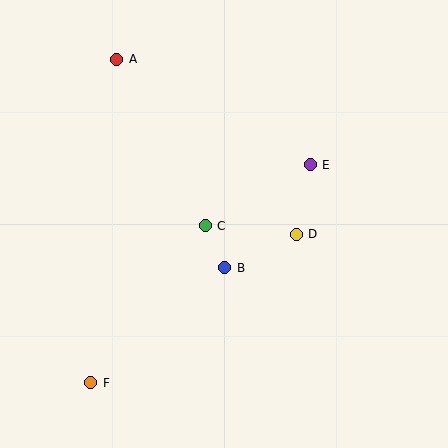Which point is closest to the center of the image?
Point C at (205, 226) is closest to the center.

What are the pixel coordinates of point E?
Point E is at (310, 165).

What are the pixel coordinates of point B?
Point B is at (225, 268).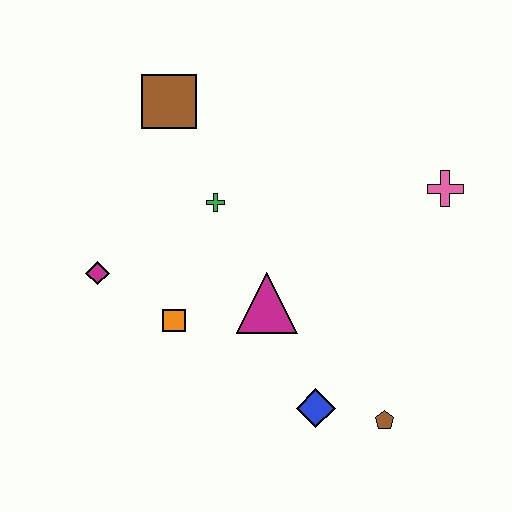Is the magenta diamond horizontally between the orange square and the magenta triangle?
No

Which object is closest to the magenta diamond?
The orange square is closest to the magenta diamond.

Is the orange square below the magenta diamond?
Yes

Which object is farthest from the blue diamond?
The brown square is farthest from the blue diamond.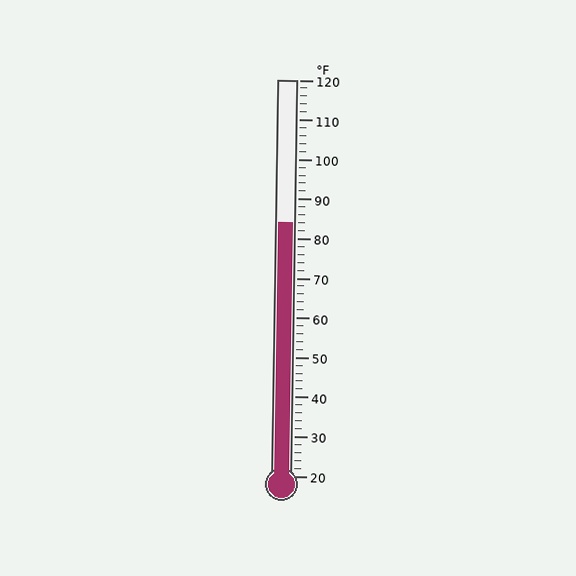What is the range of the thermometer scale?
The thermometer scale ranges from 20°F to 120°F.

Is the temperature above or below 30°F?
The temperature is above 30°F.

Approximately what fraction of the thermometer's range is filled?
The thermometer is filled to approximately 65% of its range.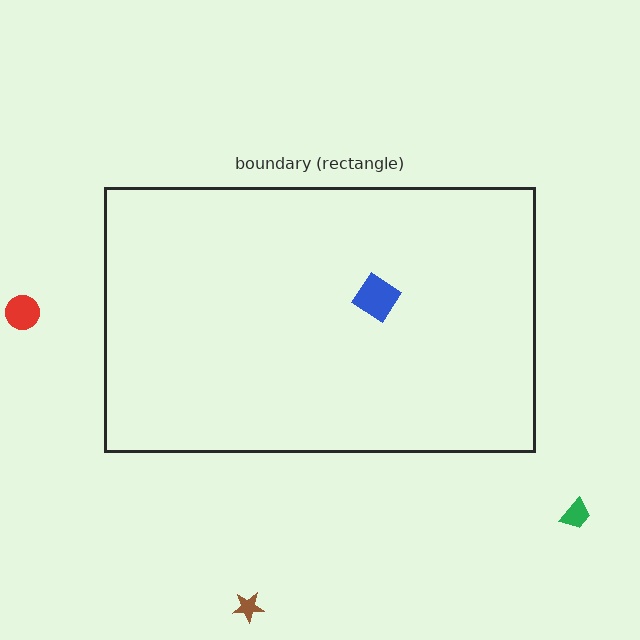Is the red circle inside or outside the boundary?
Outside.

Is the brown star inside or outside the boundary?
Outside.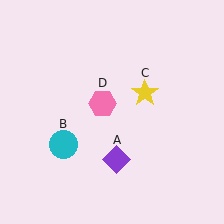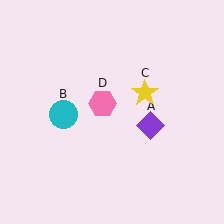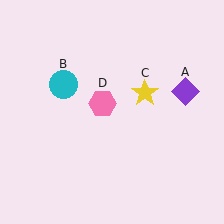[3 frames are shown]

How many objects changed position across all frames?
2 objects changed position: purple diamond (object A), cyan circle (object B).